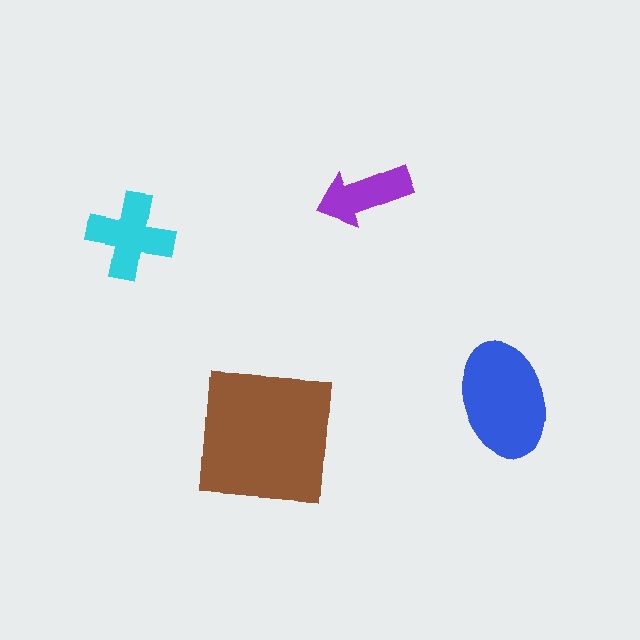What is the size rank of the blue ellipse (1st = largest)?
2nd.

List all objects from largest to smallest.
The brown square, the blue ellipse, the cyan cross, the purple arrow.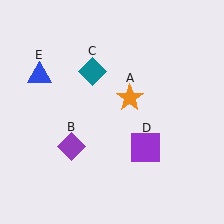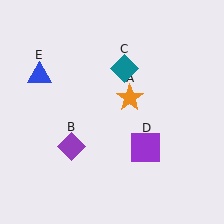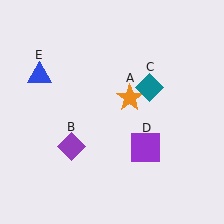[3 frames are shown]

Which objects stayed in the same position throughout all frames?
Orange star (object A) and purple diamond (object B) and purple square (object D) and blue triangle (object E) remained stationary.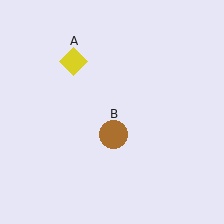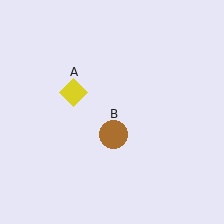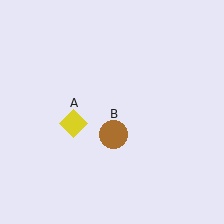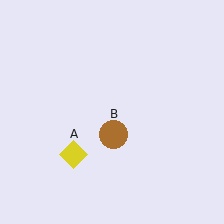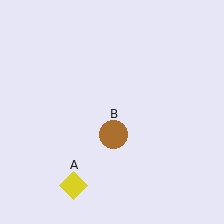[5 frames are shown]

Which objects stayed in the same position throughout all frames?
Brown circle (object B) remained stationary.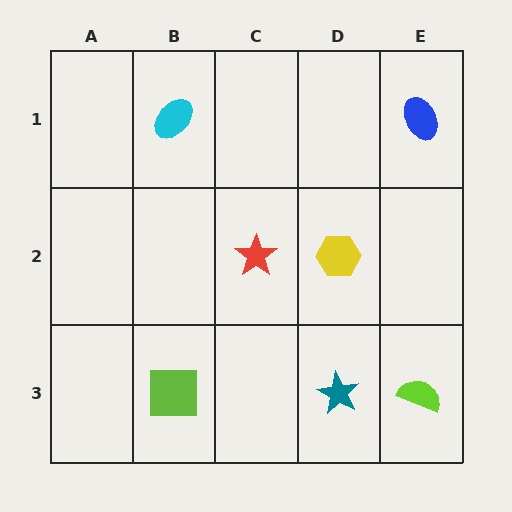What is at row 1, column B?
A cyan ellipse.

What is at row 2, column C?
A red star.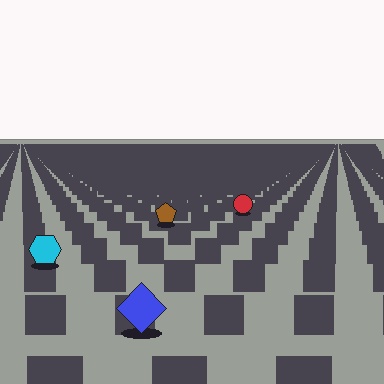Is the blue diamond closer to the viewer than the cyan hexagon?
Yes. The blue diamond is closer — you can tell from the texture gradient: the ground texture is coarser near it.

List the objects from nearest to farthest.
From nearest to farthest: the blue diamond, the cyan hexagon, the brown pentagon, the red circle.